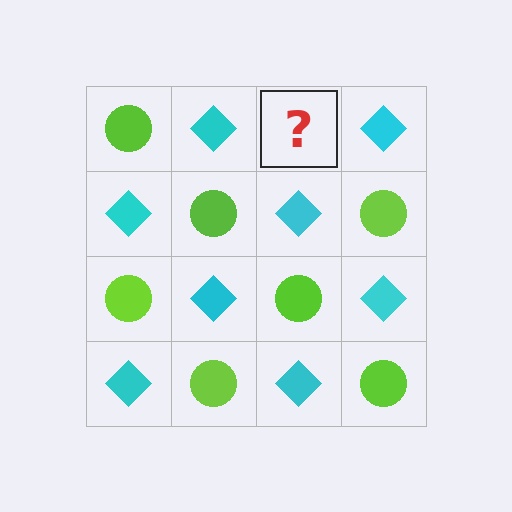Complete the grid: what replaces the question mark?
The question mark should be replaced with a lime circle.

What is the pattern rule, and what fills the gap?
The rule is that it alternates lime circle and cyan diamond in a checkerboard pattern. The gap should be filled with a lime circle.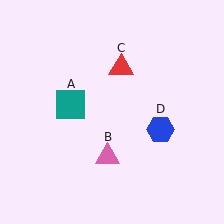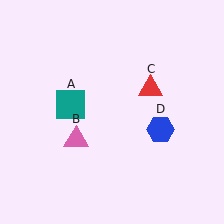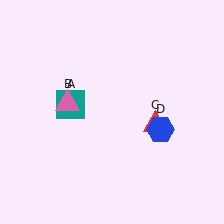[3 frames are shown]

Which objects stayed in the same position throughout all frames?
Teal square (object A) and blue hexagon (object D) remained stationary.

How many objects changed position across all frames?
2 objects changed position: pink triangle (object B), red triangle (object C).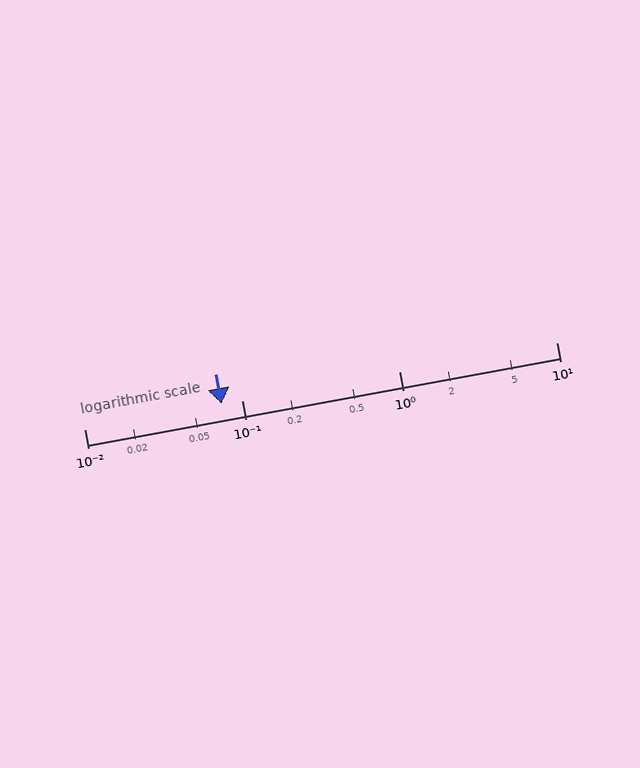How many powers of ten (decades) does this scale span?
The scale spans 3 decades, from 0.01 to 10.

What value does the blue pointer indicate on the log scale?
The pointer indicates approximately 0.074.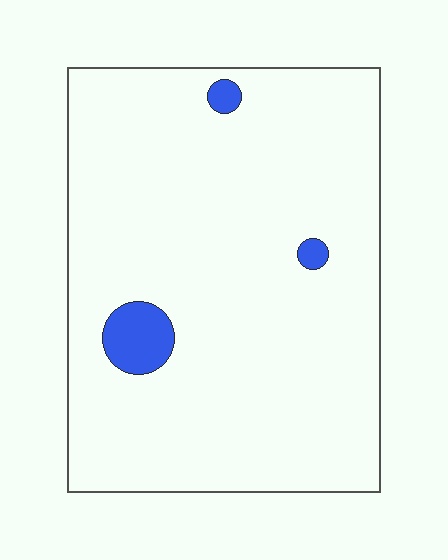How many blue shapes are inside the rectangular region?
3.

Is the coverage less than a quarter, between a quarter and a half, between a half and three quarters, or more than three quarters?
Less than a quarter.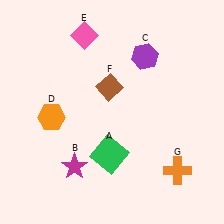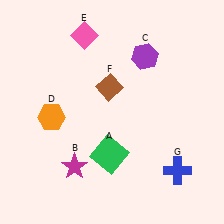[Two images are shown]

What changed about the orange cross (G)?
In Image 1, G is orange. In Image 2, it changed to blue.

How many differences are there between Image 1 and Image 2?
There is 1 difference between the two images.